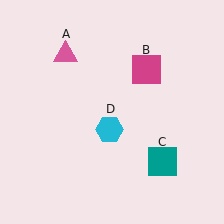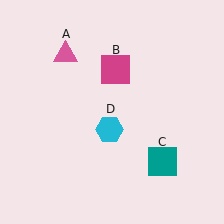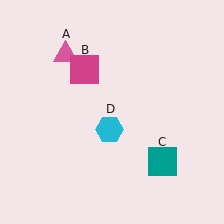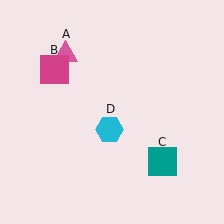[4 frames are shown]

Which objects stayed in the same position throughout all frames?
Pink triangle (object A) and teal square (object C) and cyan hexagon (object D) remained stationary.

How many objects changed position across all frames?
1 object changed position: magenta square (object B).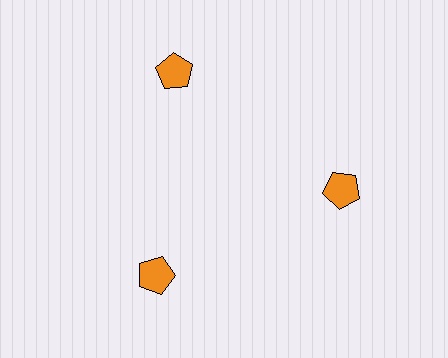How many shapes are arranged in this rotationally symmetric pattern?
There are 3 shapes, arranged in 3 groups of 1.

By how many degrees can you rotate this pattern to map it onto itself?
The pattern maps onto itself every 120 degrees of rotation.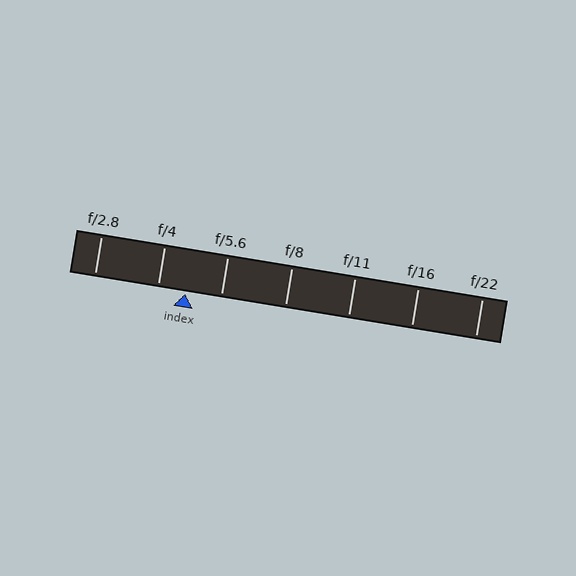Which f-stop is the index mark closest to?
The index mark is closest to f/4.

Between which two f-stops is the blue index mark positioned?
The index mark is between f/4 and f/5.6.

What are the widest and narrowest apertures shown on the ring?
The widest aperture shown is f/2.8 and the narrowest is f/22.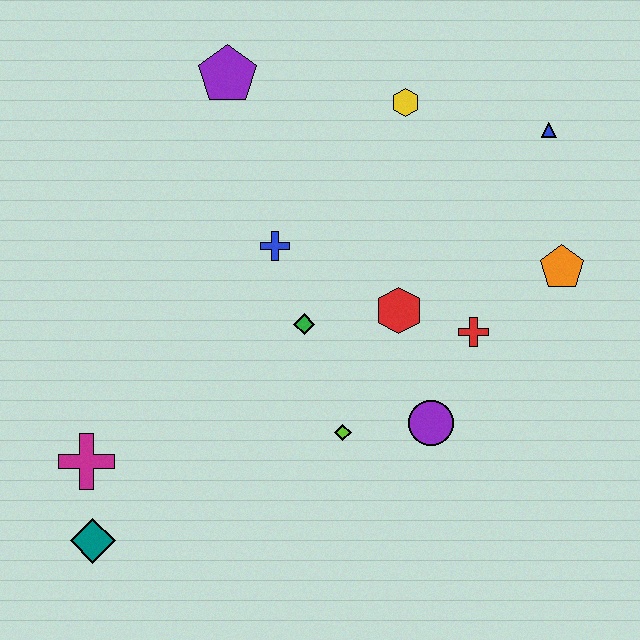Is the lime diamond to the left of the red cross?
Yes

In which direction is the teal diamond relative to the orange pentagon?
The teal diamond is to the left of the orange pentagon.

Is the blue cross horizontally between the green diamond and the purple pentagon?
Yes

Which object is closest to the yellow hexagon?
The blue triangle is closest to the yellow hexagon.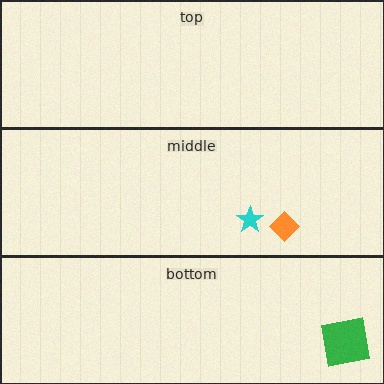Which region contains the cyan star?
The middle region.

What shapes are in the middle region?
The orange diamond, the cyan star.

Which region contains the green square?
The bottom region.